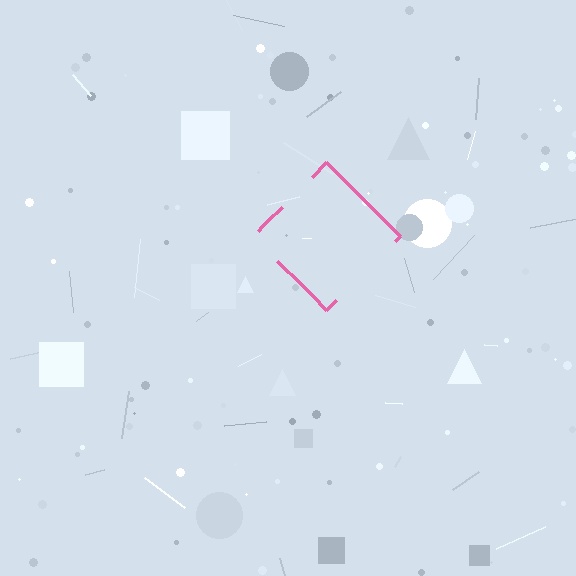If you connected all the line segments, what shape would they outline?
They would outline a diamond.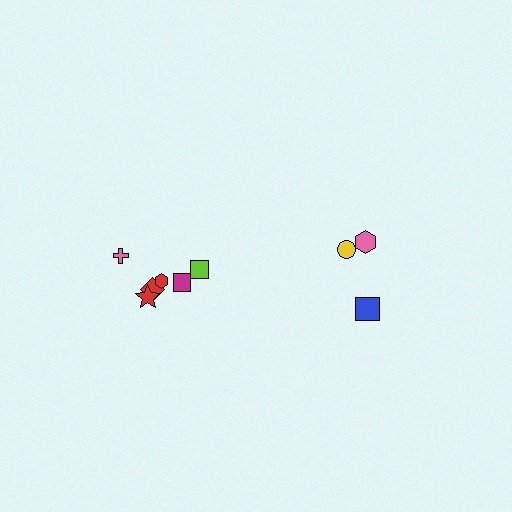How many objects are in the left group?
There are 6 objects.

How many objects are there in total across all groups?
There are 9 objects.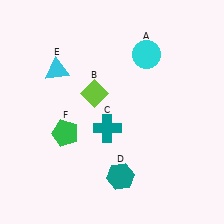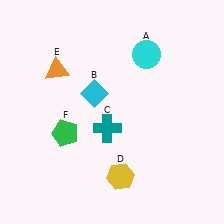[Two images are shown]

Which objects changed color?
B changed from lime to cyan. D changed from teal to yellow. E changed from cyan to orange.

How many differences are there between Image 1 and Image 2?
There are 3 differences between the two images.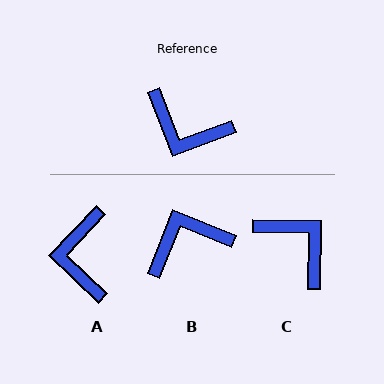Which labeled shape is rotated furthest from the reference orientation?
C, about 158 degrees away.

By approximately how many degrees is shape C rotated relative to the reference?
Approximately 158 degrees counter-clockwise.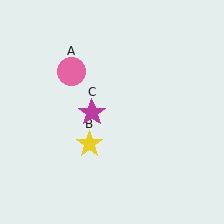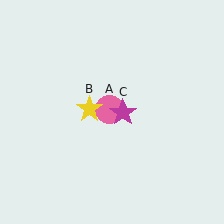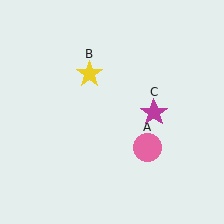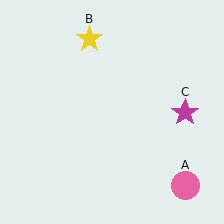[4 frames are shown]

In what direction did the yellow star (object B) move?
The yellow star (object B) moved up.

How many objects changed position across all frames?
3 objects changed position: pink circle (object A), yellow star (object B), magenta star (object C).